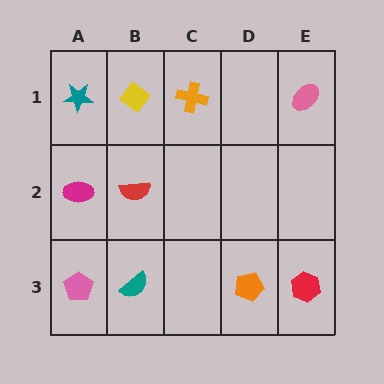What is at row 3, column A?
A pink pentagon.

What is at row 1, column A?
A teal star.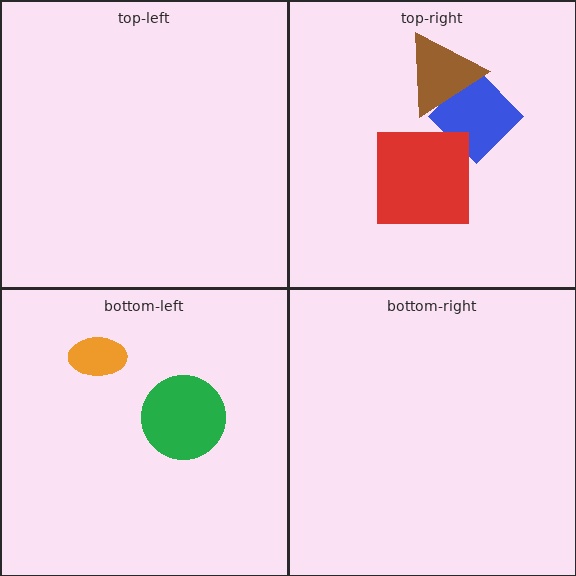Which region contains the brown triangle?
The top-right region.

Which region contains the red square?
The top-right region.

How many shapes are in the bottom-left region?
2.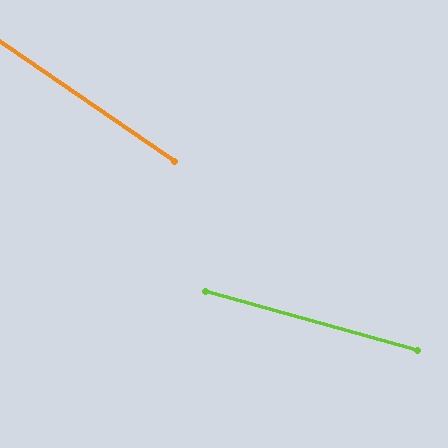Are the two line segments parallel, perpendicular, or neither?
Neither parallel nor perpendicular — they differ by about 19°.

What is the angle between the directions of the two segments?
Approximately 19 degrees.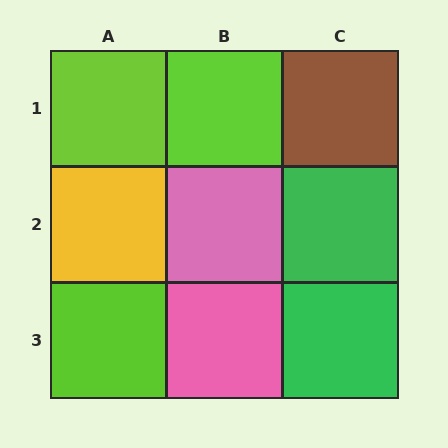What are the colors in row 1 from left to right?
Lime, lime, brown.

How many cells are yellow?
1 cell is yellow.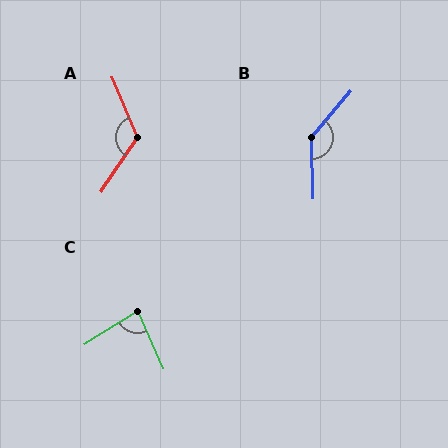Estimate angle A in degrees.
Approximately 124 degrees.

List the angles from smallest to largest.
C (81°), A (124°), B (138°).